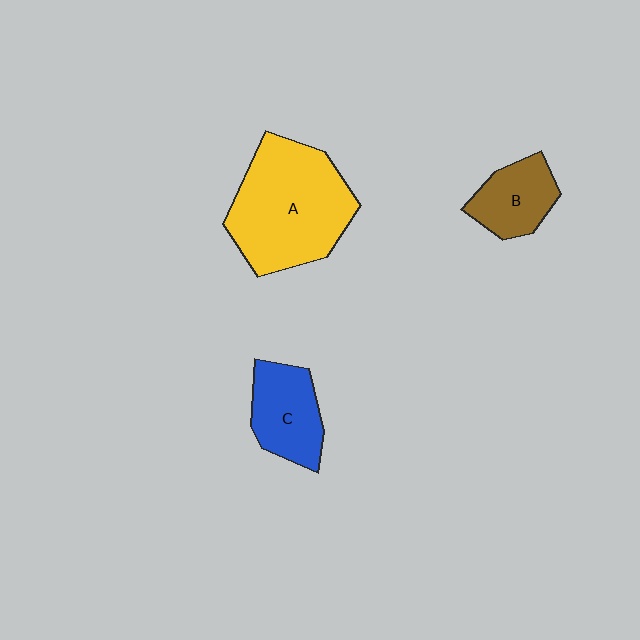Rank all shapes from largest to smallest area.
From largest to smallest: A (yellow), C (blue), B (brown).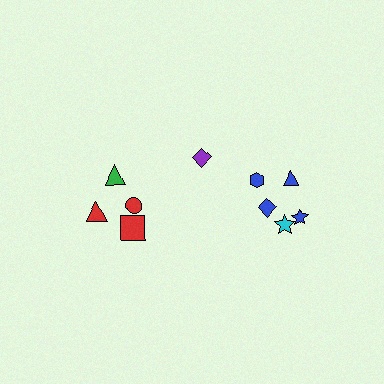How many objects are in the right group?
There are 6 objects.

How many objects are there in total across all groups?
There are 10 objects.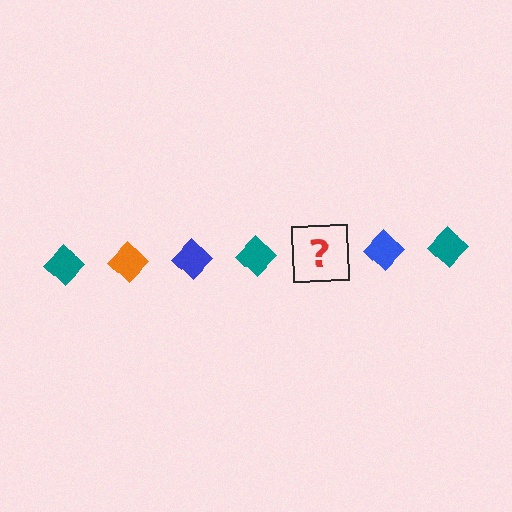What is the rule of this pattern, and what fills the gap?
The rule is that the pattern cycles through teal, orange, blue diamonds. The gap should be filled with an orange diamond.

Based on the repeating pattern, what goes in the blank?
The blank should be an orange diamond.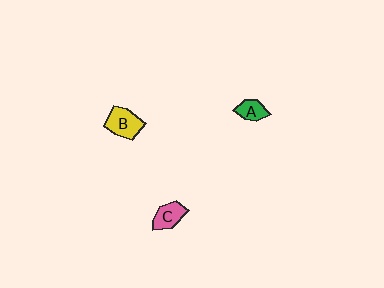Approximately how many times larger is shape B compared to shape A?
Approximately 1.6 times.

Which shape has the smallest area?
Shape A (green).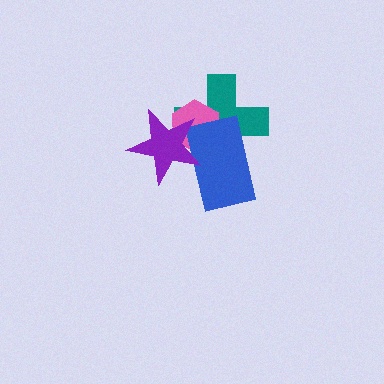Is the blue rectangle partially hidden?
Yes, it is partially covered by another shape.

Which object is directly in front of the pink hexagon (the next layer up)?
The blue rectangle is directly in front of the pink hexagon.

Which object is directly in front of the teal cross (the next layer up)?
The pink hexagon is directly in front of the teal cross.